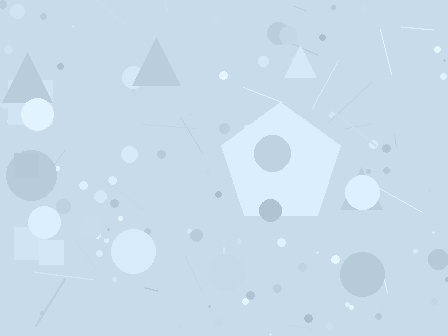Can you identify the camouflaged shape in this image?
The camouflaged shape is a pentagon.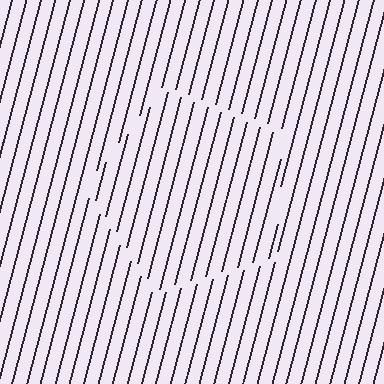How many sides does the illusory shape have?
5 sides — the line-ends trace a pentagon.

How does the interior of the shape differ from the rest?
The interior of the shape contains the same grating, shifted by half a period — the contour is defined by the phase discontinuity where line-ends from the inner and outer gratings abut.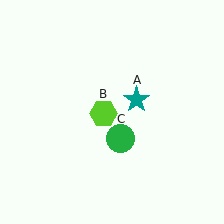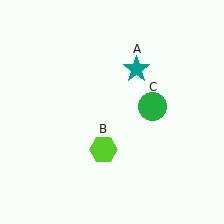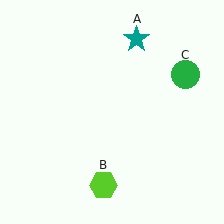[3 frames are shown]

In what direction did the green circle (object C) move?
The green circle (object C) moved up and to the right.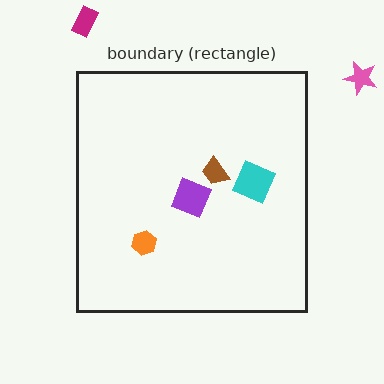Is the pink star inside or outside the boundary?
Outside.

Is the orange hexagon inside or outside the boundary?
Inside.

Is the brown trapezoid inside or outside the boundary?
Inside.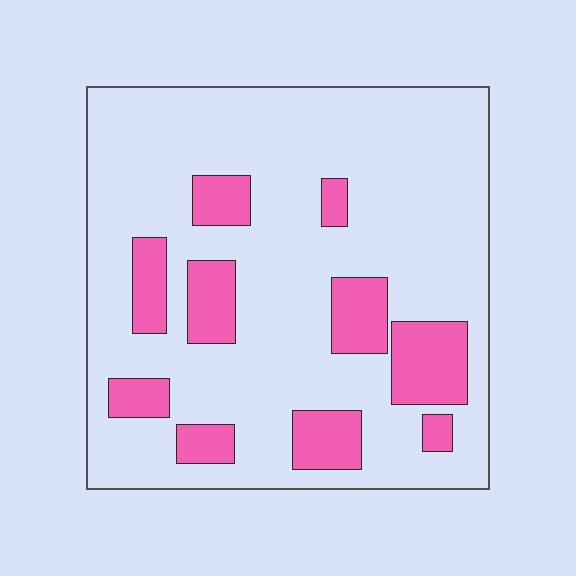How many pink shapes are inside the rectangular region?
10.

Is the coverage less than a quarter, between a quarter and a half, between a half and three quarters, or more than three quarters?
Less than a quarter.